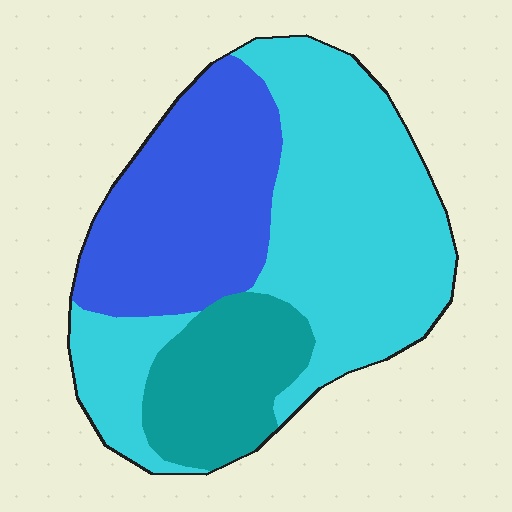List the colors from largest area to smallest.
From largest to smallest: cyan, blue, teal.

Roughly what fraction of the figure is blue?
Blue covers 31% of the figure.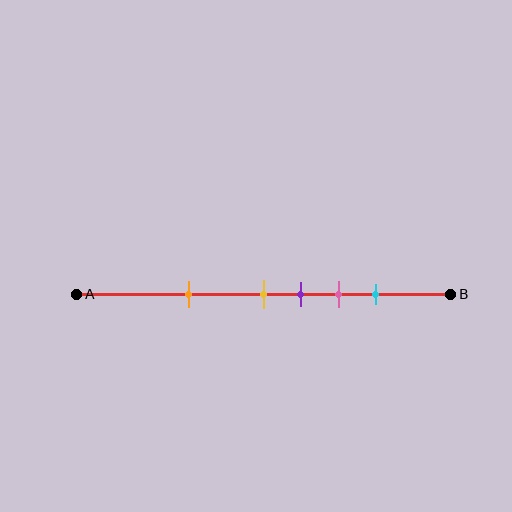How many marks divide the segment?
There are 5 marks dividing the segment.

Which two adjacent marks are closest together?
The yellow and purple marks are the closest adjacent pair.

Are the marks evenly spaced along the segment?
No, the marks are not evenly spaced.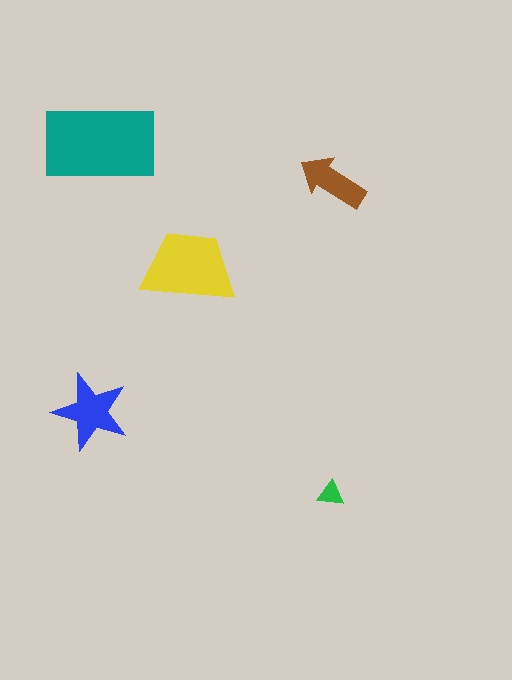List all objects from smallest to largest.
The green triangle, the brown arrow, the blue star, the yellow trapezoid, the teal rectangle.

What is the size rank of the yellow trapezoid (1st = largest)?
2nd.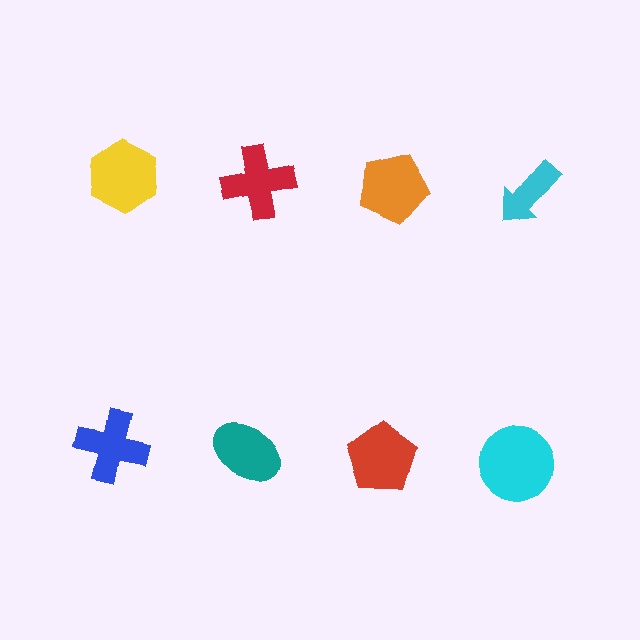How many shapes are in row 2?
4 shapes.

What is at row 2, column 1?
A blue cross.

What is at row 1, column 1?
A yellow hexagon.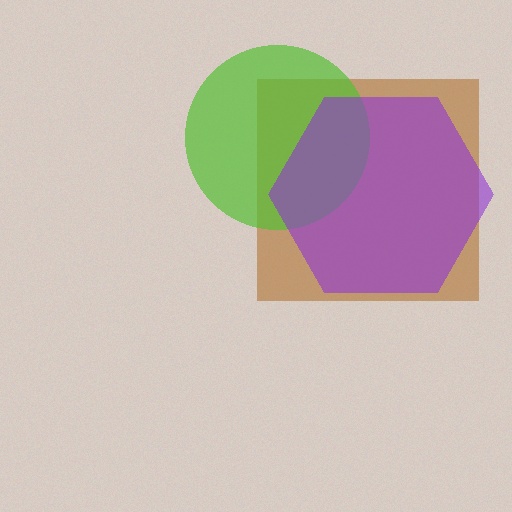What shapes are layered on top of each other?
The layered shapes are: a brown square, a lime circle, a purple hexagon.